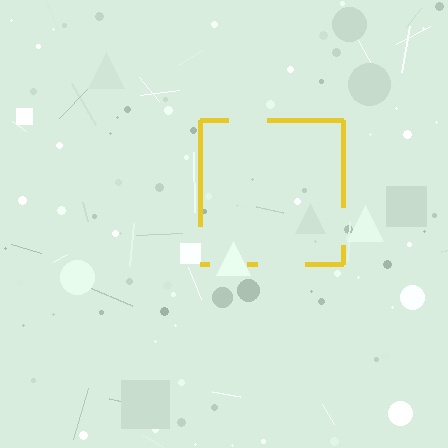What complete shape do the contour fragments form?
The contour fragments form a square.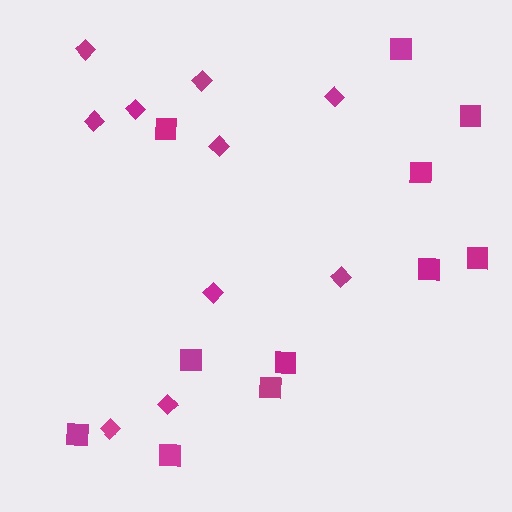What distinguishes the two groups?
There are 2 groups: one group of diamonds (10) and one group of squares (11).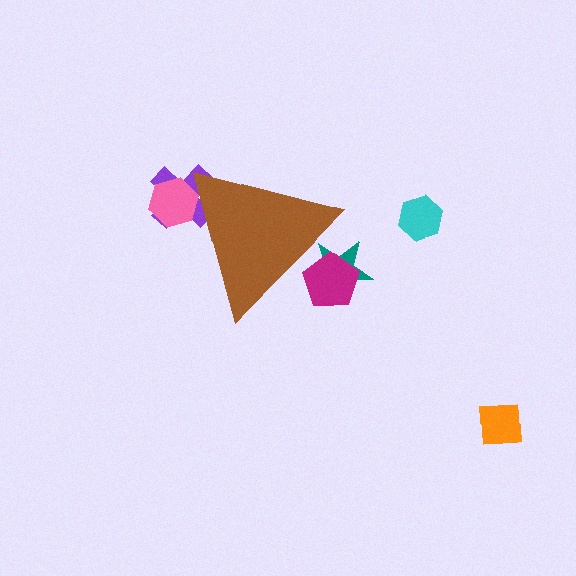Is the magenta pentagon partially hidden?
Yes, the magenta pentagon is partially hidden behind the brown triangle.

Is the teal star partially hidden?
Yes, the teal star is partially hidden behind the brown triangle.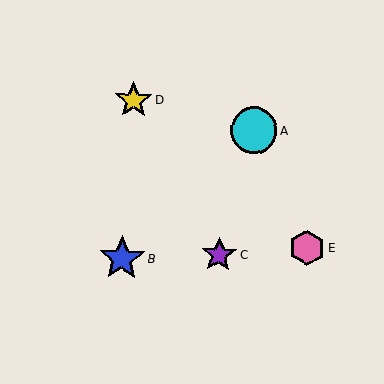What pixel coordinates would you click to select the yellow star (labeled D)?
Click at (133, 100) to select the yellow star D.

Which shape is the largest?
The cyan circle (labeled A) is the largest.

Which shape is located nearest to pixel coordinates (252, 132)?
The cyan circle (labeled A) at (254, 130) is nearest to that location.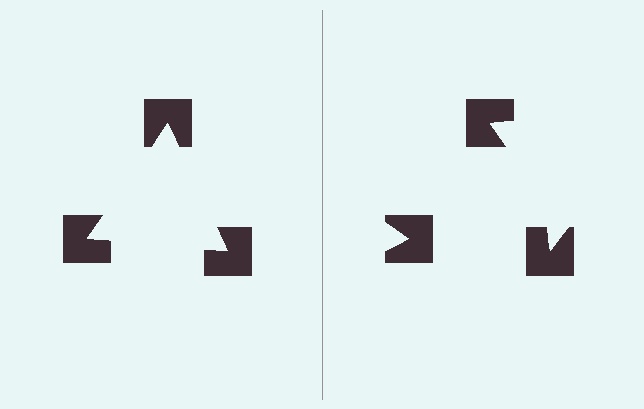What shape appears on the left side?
An illusory triangle.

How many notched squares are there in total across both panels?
6 — 3 on each side.